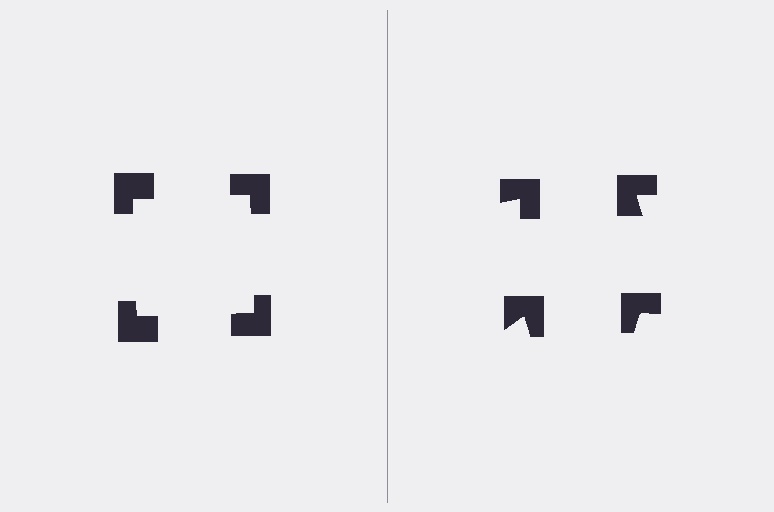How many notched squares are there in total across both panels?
8 — 4 on each side.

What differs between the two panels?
The notched squares are positioned identically on both sides; only the wedge orientations differ. On the left they align to a square; on the right they are misaligned.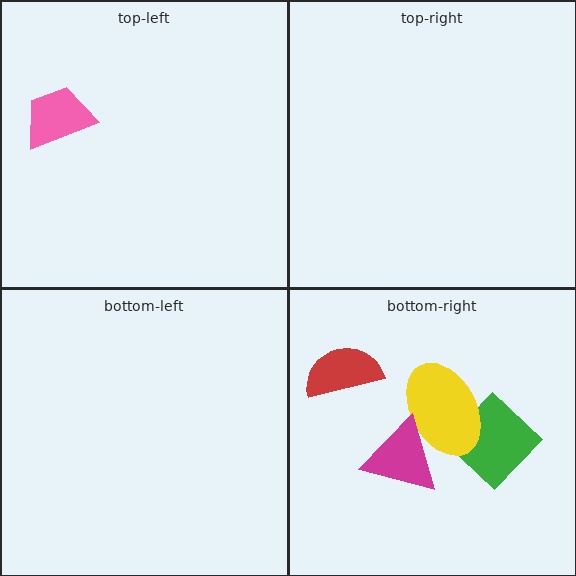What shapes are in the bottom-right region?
The green diamond, the red semicircle, the yellow ellipse, the magenta triangle.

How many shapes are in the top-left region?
1.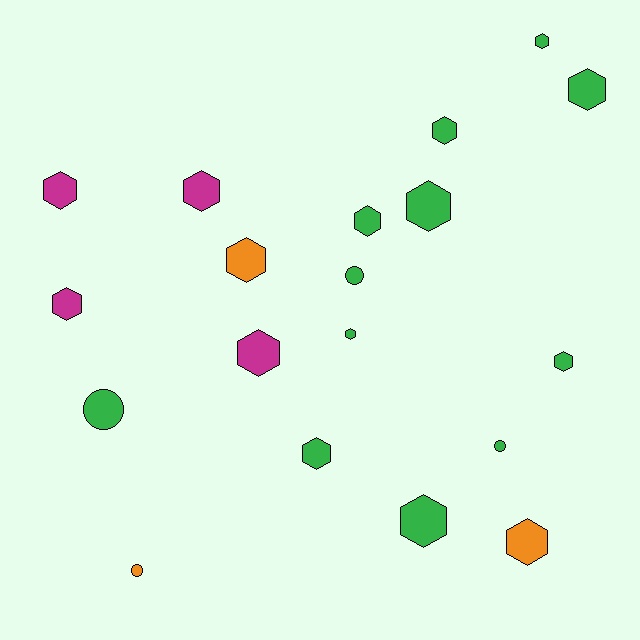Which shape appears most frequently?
Hexagon, with 15 objects.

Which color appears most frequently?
Green, with 12 objects.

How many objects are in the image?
There are 19 objects.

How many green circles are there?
There are 3 green circles.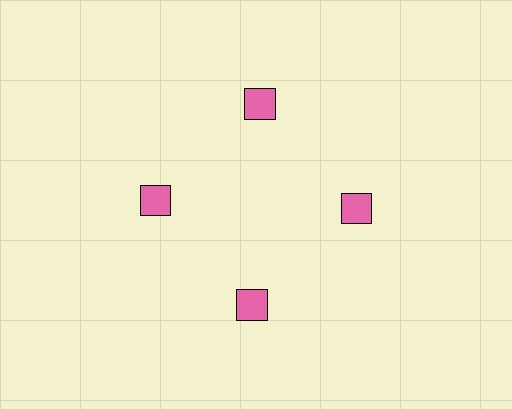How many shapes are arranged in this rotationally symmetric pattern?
There are 4 shapes, arranged in 4 groups of 1.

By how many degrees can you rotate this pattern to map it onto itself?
The pattern maps onto itself every 90 degrees of rotation.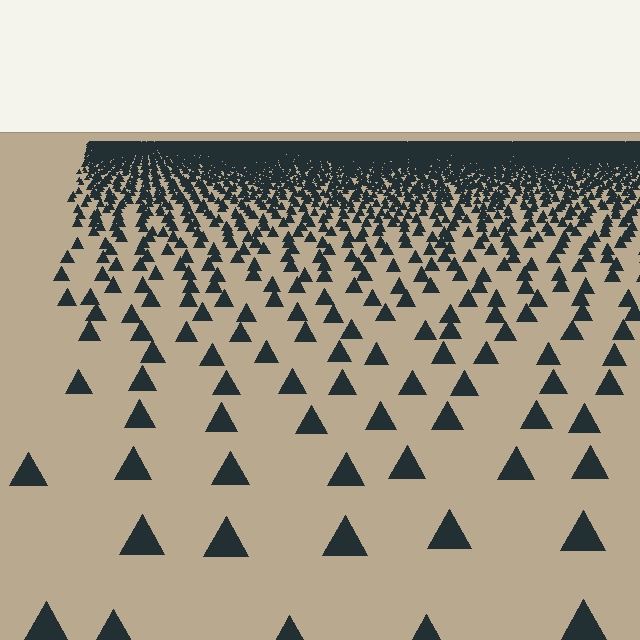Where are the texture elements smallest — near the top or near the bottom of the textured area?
Near the top.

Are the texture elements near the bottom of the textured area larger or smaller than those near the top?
Larger. Near the bottom, elements are closer to the viewer and appear at a bigger on-screen size.